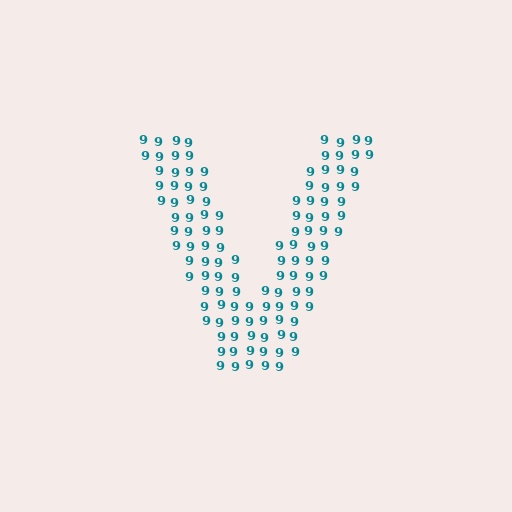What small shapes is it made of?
It is made of small digit 9's.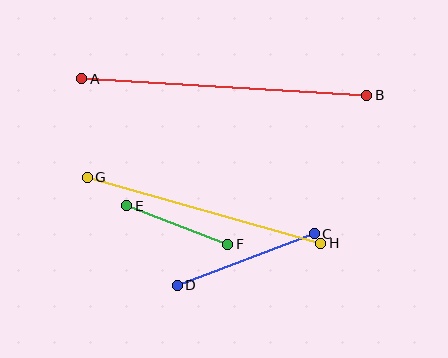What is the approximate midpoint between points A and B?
The midpoint is at approximately (224, 87) pixels.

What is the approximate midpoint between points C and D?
The midpoint is at approximately (246, 259) pixels.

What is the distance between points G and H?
The distance is approximately 243 pixels.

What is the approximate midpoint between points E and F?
The midpoint is at approximately (177, 225) pixels.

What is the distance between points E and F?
The distance is approximately 108 pixels.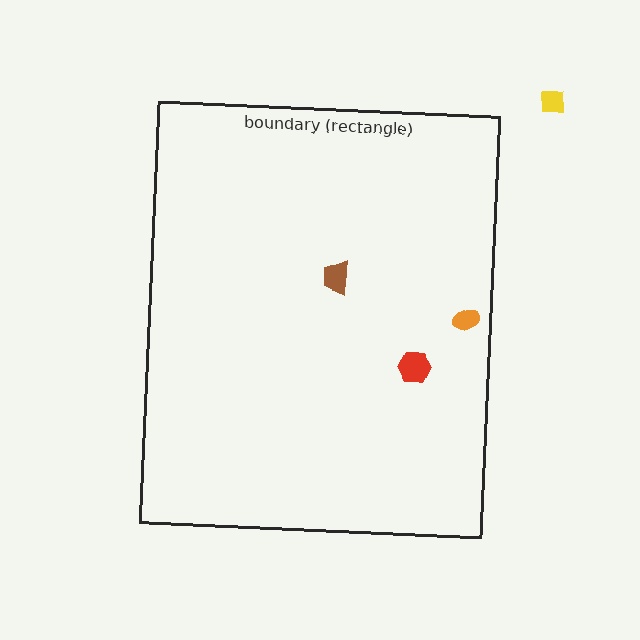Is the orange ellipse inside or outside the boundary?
Inside.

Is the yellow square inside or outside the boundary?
Outside.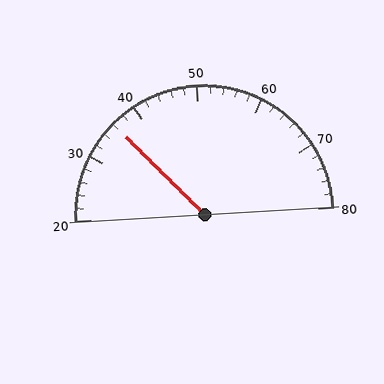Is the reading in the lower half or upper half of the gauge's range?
The reading is in the lower half of the range (20 to 80).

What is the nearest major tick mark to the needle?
The nearest major tick mark is 40.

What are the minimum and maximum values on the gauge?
The gauge ranges from 20 to 80.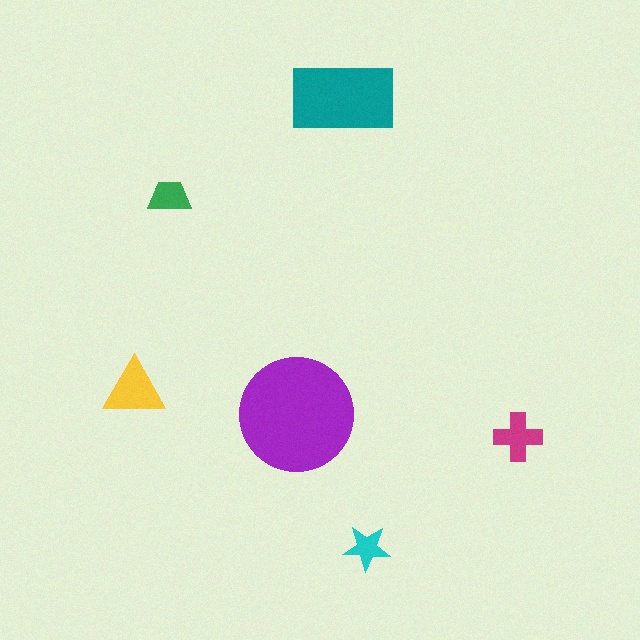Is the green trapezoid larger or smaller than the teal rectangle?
Smaller.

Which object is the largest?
The purple circle.